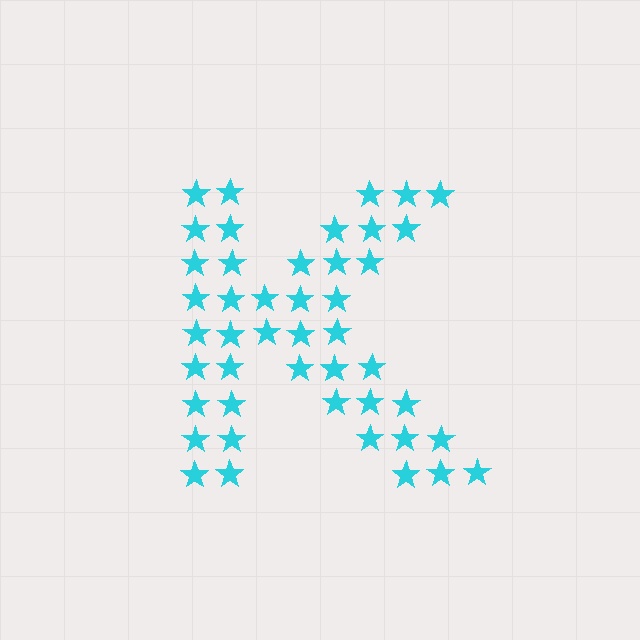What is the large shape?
The large shape is the letter K.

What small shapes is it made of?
It is made of small stars.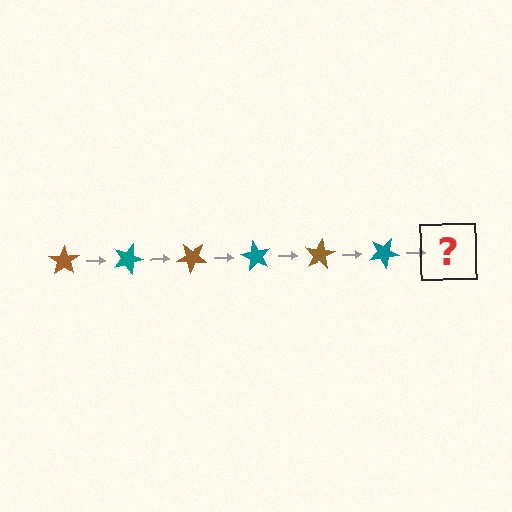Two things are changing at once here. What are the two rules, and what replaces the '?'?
The two rules are that it rotates 20 degrees each step and the color cycles through brown and teal. The '?' should be a brown star, rotated 120 degrees from the start.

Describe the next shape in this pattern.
It should be a brown star, rotated 120 degrees from the start.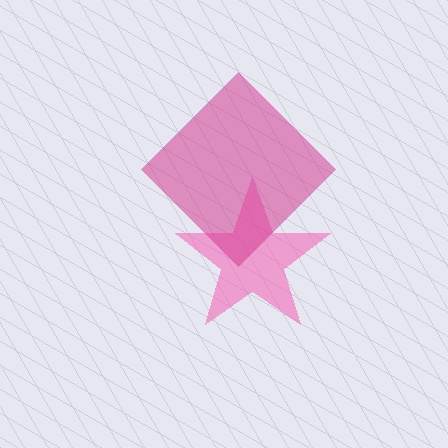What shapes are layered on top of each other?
The layered shapes are: a pink star, a magenta diamond.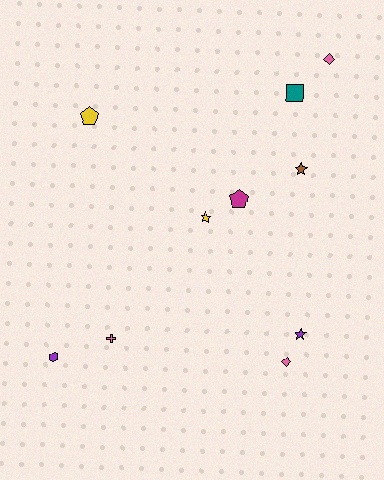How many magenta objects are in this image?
There is 1 magenta object.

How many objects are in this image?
There are 10 objects.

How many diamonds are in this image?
There are 2 diamonds.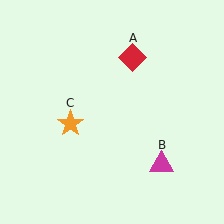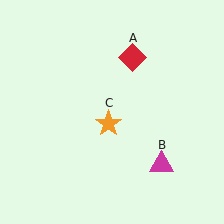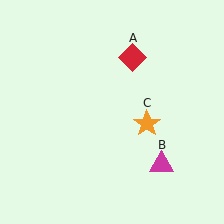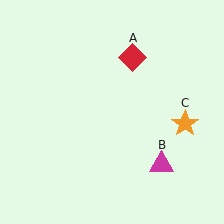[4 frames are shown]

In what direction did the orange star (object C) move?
The orange star (object C) moved right.